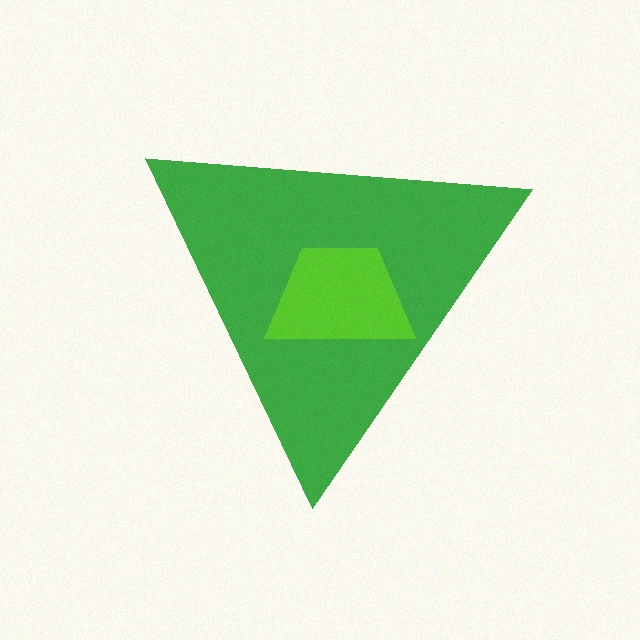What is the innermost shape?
The lime trapezoid.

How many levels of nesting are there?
2.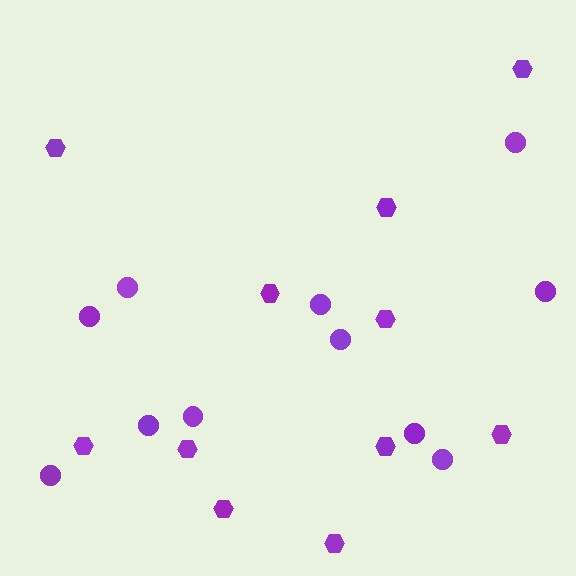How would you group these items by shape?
There are 2 groups: one group of circles (11) and one group of hexagons (11).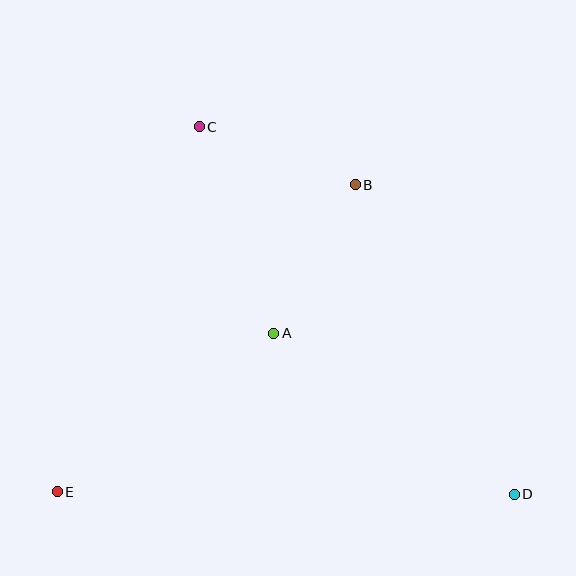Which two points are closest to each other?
Points B and C are closest to each other.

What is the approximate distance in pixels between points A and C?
The distance between A and C is approximately 220 pixels.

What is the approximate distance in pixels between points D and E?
The distance between D and E is approximately 457 pixels.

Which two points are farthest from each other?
Points C and D are farthest from each other.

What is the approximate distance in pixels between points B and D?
The distance between B and D is approximately 348 pixels.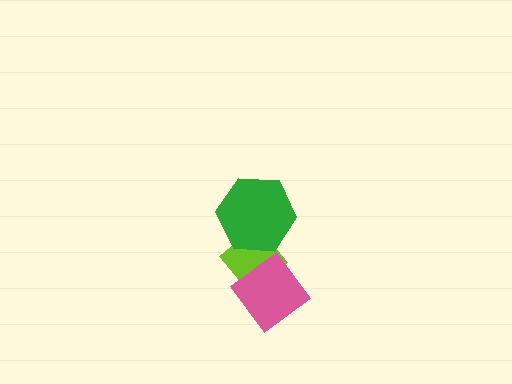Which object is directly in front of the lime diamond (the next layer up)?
The green hexagon is directly in front of the lime diamond.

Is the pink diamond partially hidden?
No, no other shape covers it.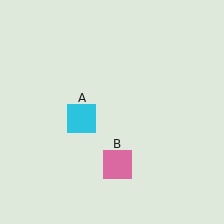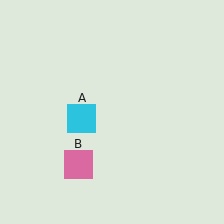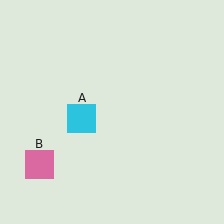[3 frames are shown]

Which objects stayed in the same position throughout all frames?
Cyan square (object A) remained stationary.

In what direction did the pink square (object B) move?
The pink square (object B) moved left.